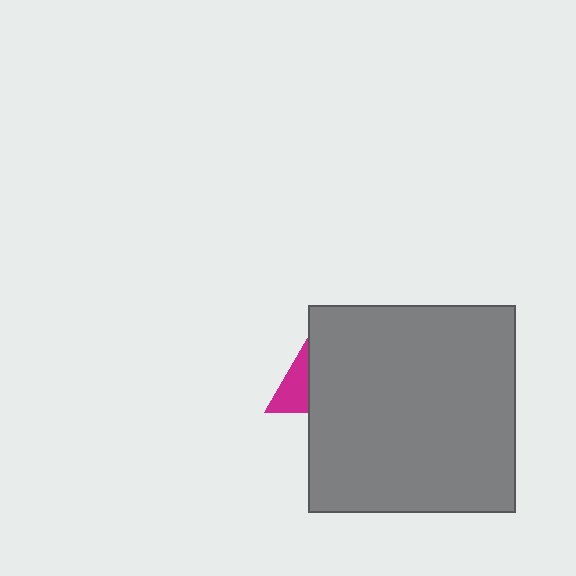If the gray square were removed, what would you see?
You would see the complete magenta triangle.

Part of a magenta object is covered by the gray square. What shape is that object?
It is a triangle.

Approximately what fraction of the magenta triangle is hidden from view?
Roughly 68% of the magenta triangle is hidden behind the gray square.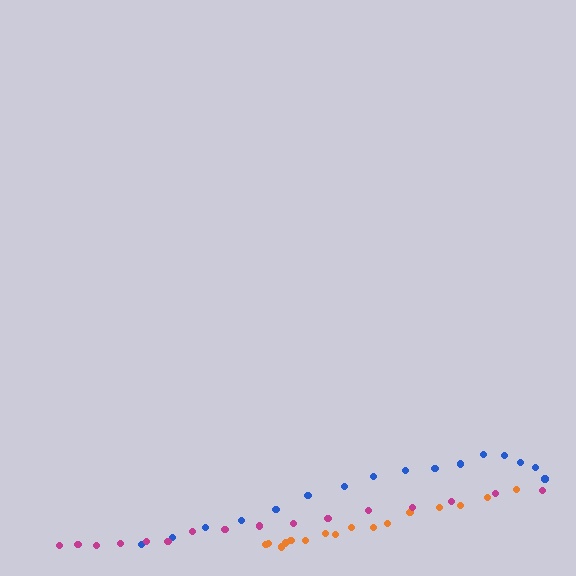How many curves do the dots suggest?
There are 3 distinct paths.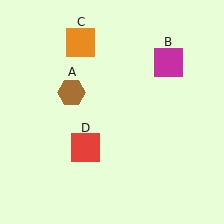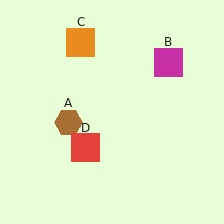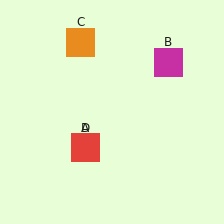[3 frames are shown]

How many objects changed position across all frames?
1 object changed position: brown hexagon (object A).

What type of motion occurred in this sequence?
The brown hexagon (object A) rotated counterclockwise around the center of the scene.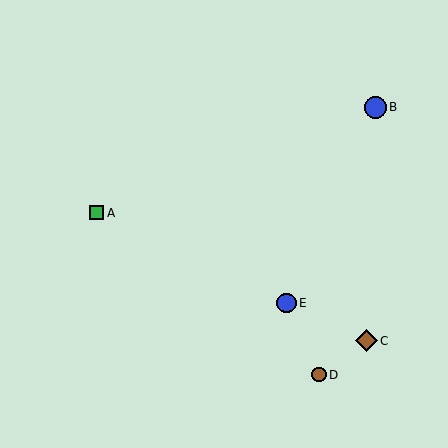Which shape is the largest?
The brown diamond (labeled C) is the largest.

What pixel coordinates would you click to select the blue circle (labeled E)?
Click at (286, 303) to select the blue circle E.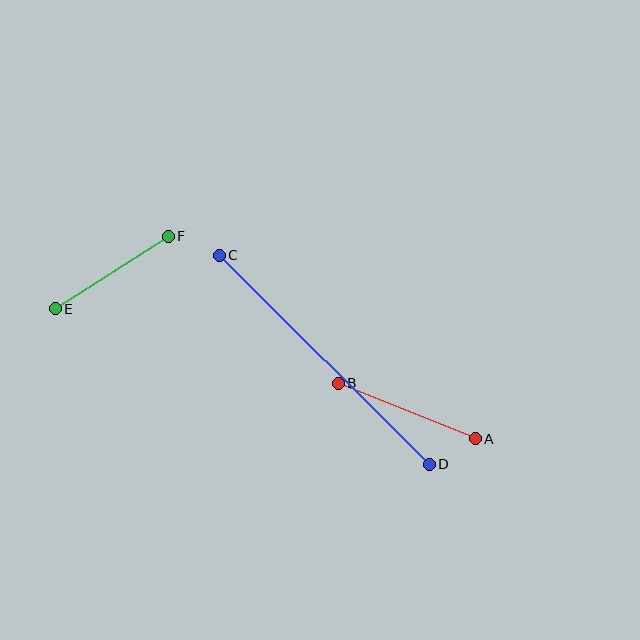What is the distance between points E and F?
The distance is approximately 134 pixels.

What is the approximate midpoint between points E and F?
The midpoint is at approximately (112, 273) pixels.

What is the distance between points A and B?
The distance is approximately 148 pixels.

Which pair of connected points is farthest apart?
Points C and D are farthest apart.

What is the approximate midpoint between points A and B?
The midpoint is at approximately (407, 411) pixels.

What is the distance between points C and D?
The distance is approximately 296 pixels.